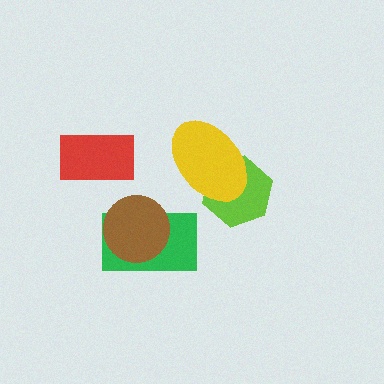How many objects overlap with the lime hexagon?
1 object overlaps with the lime hexagon.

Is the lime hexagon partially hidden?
Yes, it is partially covered by another shape.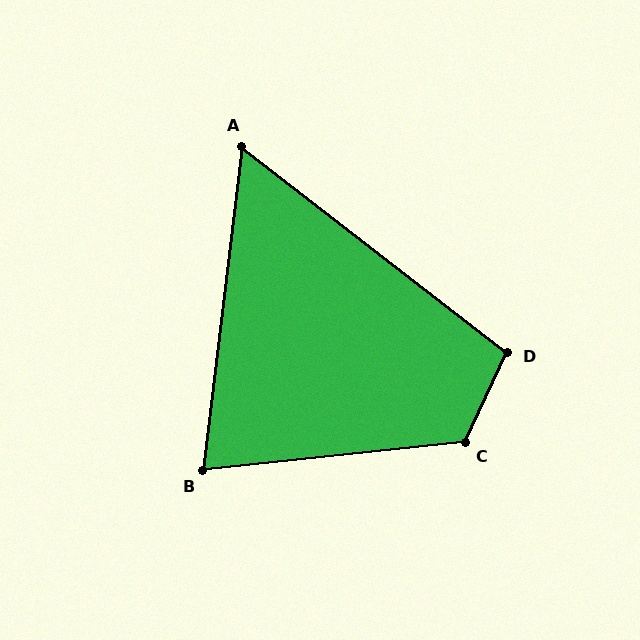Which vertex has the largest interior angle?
C, at approximately 121 degrees.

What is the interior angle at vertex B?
Approximately 77 degrees (acute).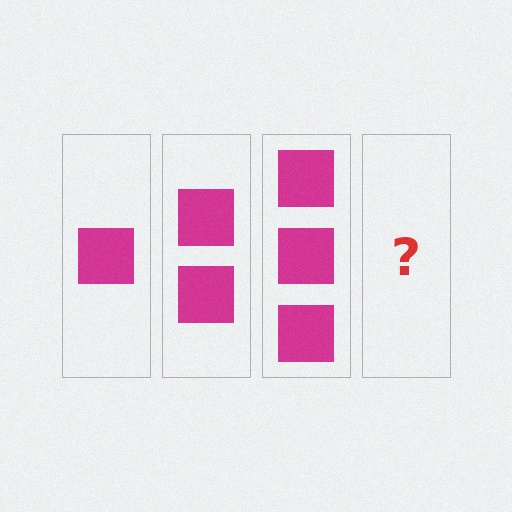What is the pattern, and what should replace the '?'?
The pattern is that each step adds one more square. The '?' should be 4 squares.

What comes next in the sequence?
The next element should be 4 squares.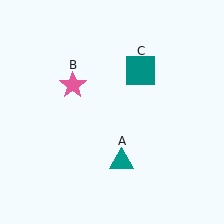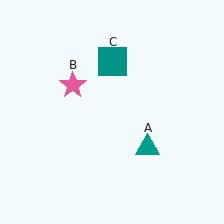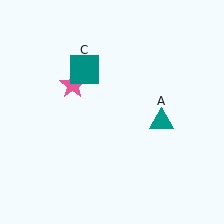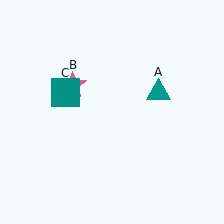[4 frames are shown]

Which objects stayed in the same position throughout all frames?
Pink star (object B) remained stationary.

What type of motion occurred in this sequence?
The teal triangle (object A), teal square (object C) rotated counterclockwise around the center of the scene.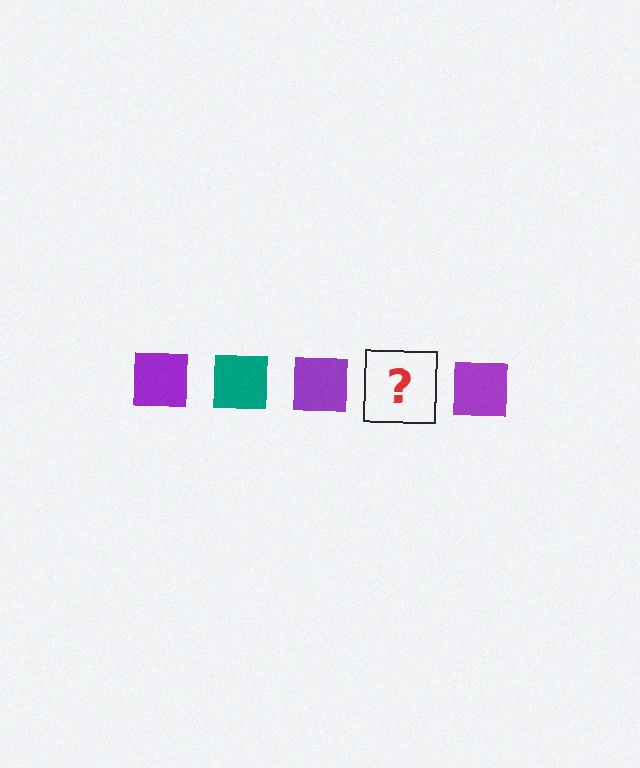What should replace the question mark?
The question mark should be replaced with a teal square.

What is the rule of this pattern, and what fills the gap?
The rule is that the pattern cycles through purple, teal squares. The gap should be filled with a teal square.